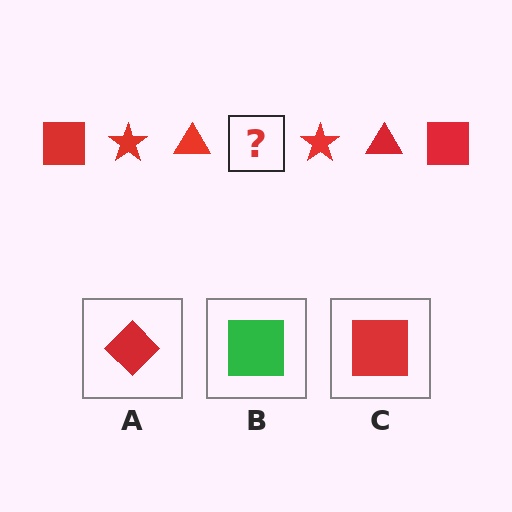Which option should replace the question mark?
Option C.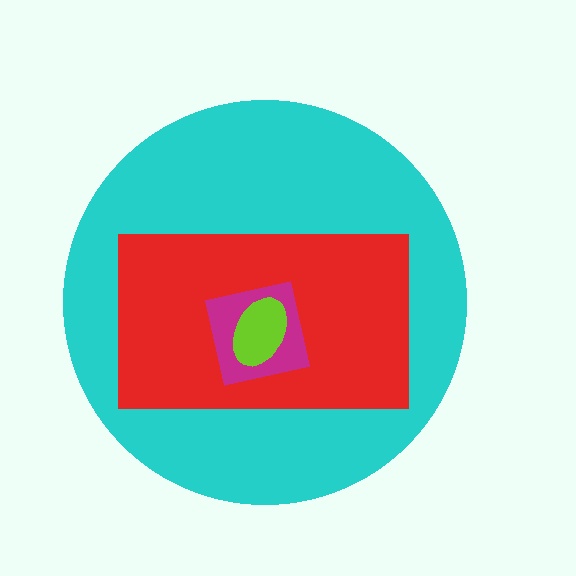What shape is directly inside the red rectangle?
The magenta square.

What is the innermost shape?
The lime ellipse.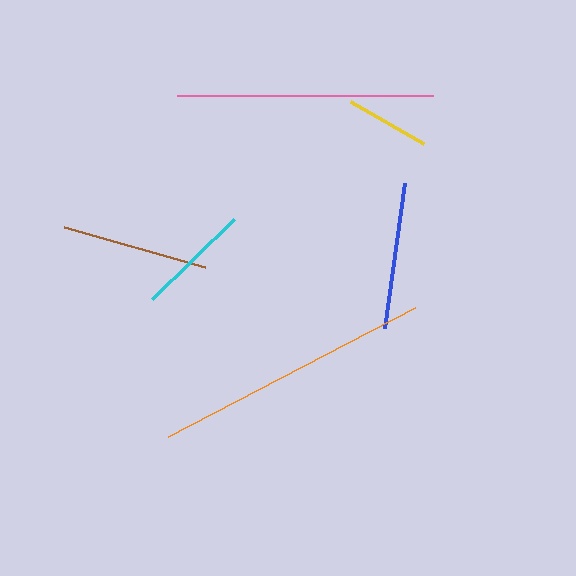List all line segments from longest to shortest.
From longest to shortest: orange, pink, blue, brown, cyan, yellow.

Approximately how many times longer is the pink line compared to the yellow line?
The pink line is approximately 3.0 times the length of the yellow line.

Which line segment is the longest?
The orange line is the longest at approximately 279 pixels.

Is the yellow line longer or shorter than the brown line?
The brown line is longer than the yellow line.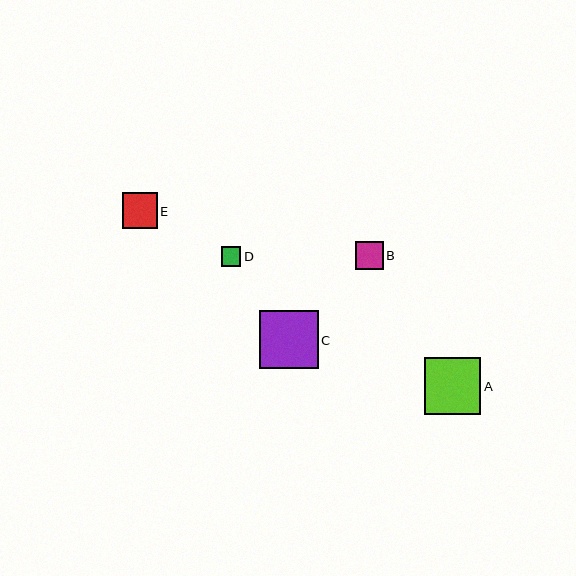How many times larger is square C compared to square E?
Square C is approximately 1.7 times the size of square E.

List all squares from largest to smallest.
From largest to smallest: C, A, E, B, D.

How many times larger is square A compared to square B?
Square A is approximately 2.1 times the size of square B.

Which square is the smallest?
Square D is the smallest with a size of approximately 20 pixels.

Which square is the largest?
Square C is the largest with a size of approximately 58 pixels.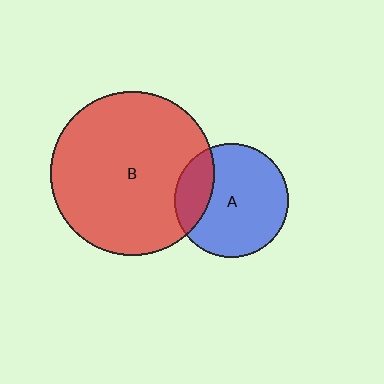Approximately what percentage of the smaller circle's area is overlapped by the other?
Approximately 20%.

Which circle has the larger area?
Circle B (red).